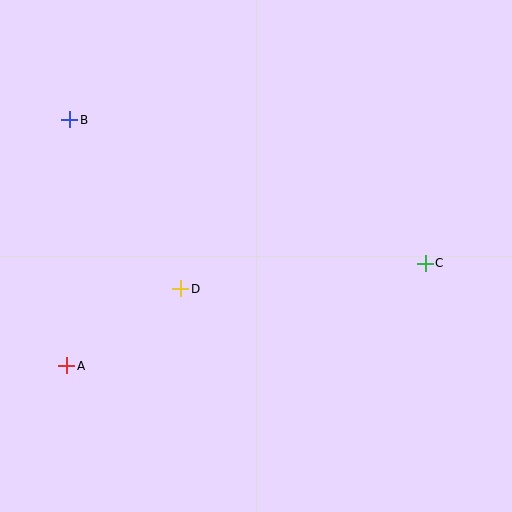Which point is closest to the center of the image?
Point D at (181, 289) is closest to the center.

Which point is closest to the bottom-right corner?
Point C is closest to the bottom-right corner.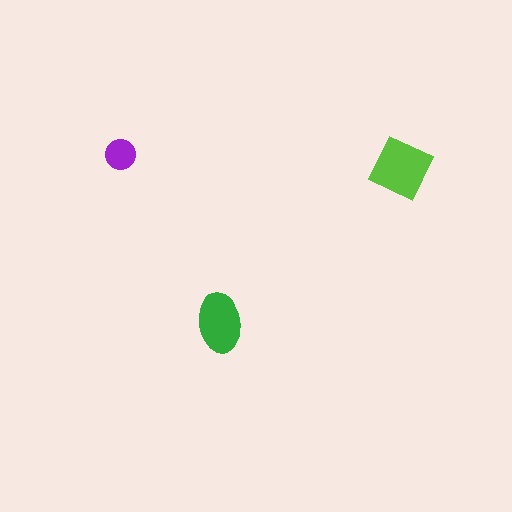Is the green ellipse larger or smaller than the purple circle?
Larger.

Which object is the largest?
The lime square.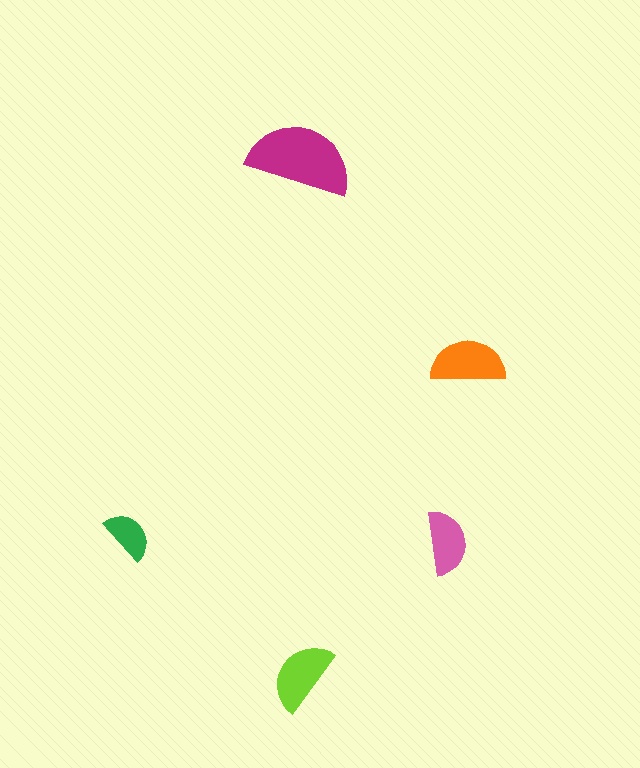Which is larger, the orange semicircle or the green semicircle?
The orange one.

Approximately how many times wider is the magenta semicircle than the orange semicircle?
About 1.5 times wider.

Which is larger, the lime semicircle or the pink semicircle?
The lime one.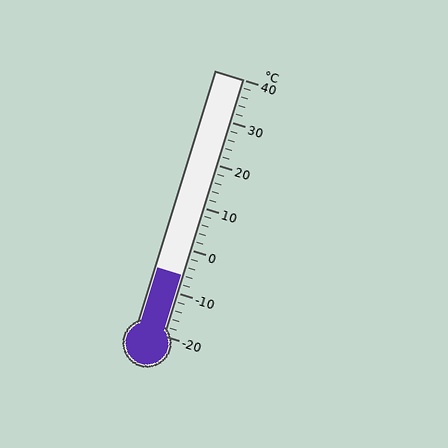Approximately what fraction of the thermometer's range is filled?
The thermometer is filled to approximately 25% of its range.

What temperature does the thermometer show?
The thermometer shows approximately -6°C.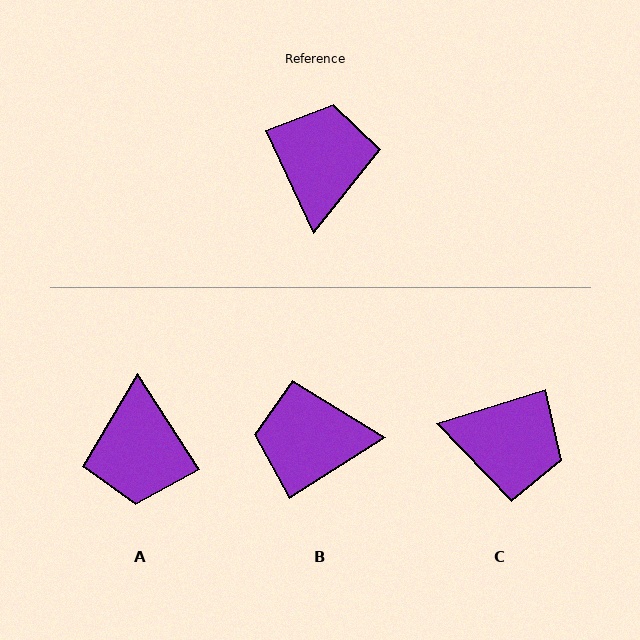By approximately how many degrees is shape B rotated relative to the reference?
Approximately 98 degrees counter-clockwise.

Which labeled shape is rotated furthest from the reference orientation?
A, about 172 degrees away.